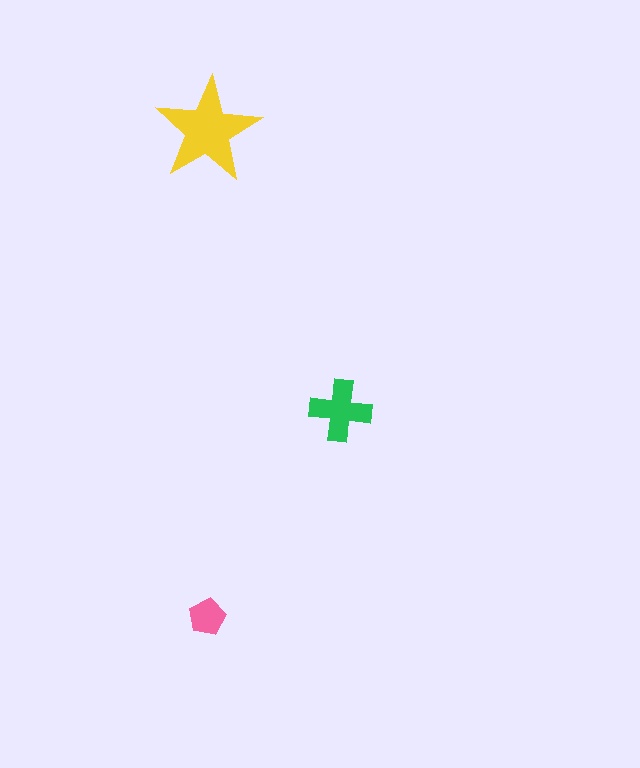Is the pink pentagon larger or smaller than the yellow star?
Smaller.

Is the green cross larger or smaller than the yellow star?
Smaller.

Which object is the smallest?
The pink pentagon.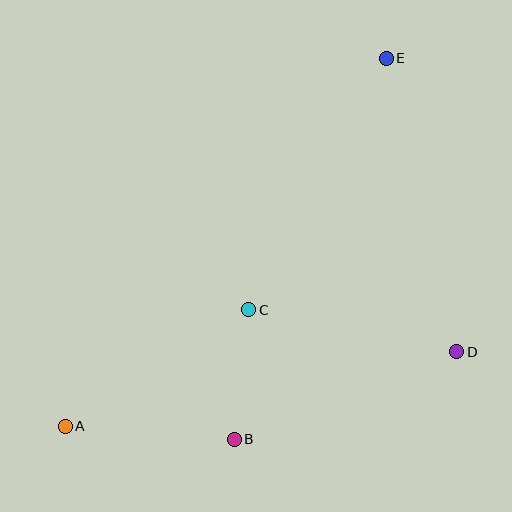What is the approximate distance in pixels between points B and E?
The distance between B and E is approximately 411 pixels.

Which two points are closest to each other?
Points B and C are closest to each other.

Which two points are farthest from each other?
Points A and E are farthest from each other.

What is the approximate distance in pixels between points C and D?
The distance between C and D is approximately 212 pixels.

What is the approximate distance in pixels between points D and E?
The distance between D and E is approximately 302 pixels.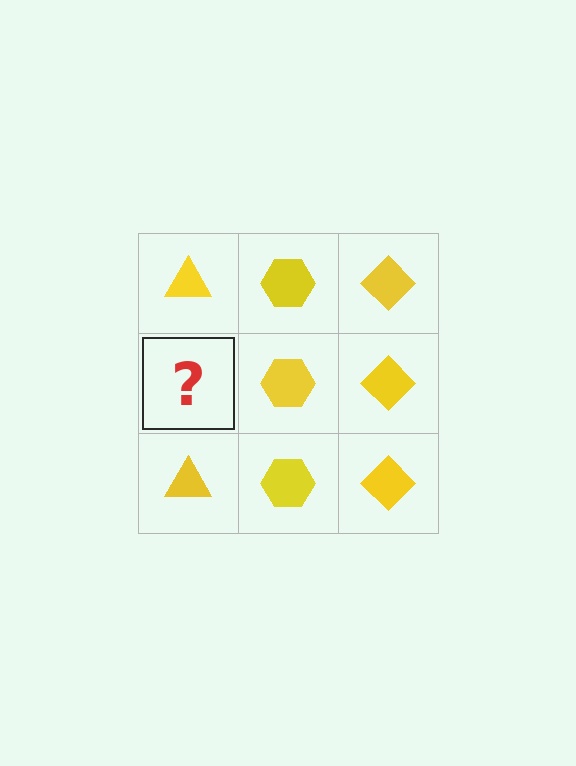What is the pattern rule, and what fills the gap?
The rule is that each column has a consistent shape. The gap should be filled with a yellow triangle.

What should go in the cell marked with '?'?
The missing cell should contain a yellow triangle.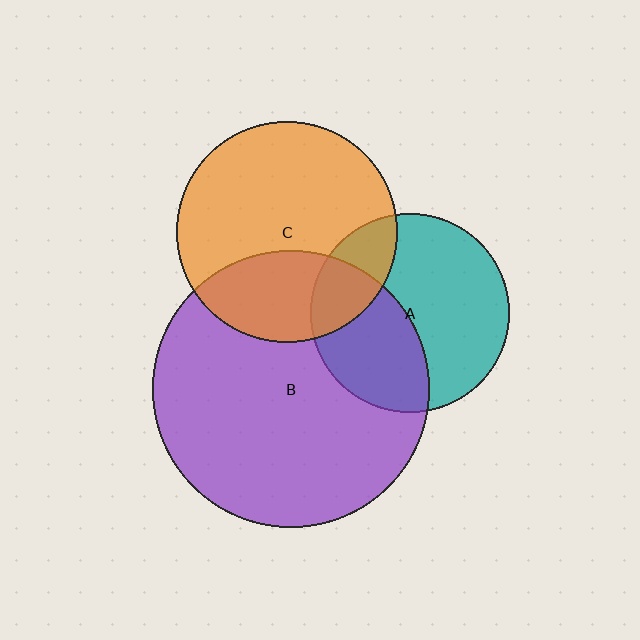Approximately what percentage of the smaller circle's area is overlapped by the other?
Approximately 20%.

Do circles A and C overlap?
Yes.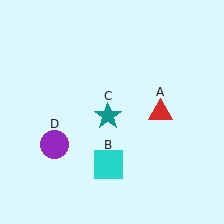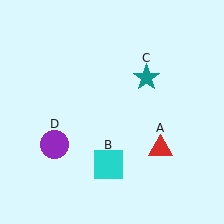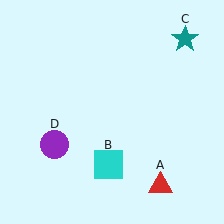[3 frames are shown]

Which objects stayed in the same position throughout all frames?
Cyan square (object B) and purple circle (object D) remained stationary.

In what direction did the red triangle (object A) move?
The red triangle (object A) moved down.